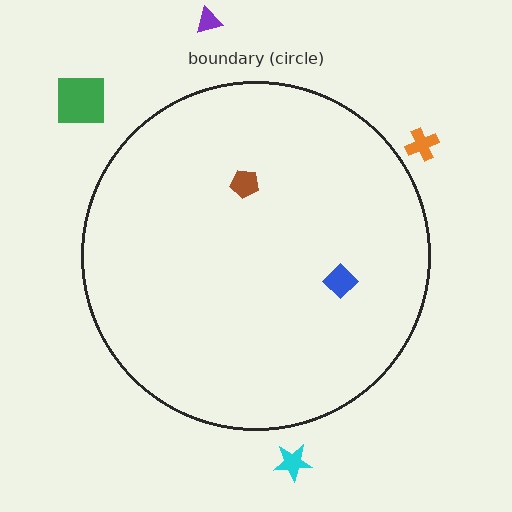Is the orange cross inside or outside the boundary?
Outside.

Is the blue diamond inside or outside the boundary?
Inside.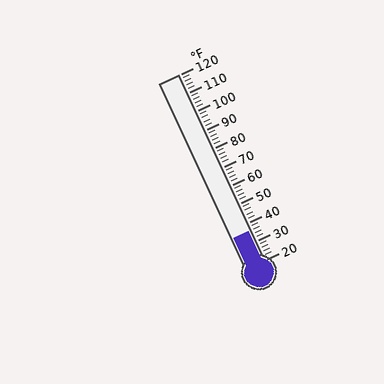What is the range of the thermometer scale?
The thermometer scale ranges from 20°F to 120°F.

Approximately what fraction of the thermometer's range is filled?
The thermometer is filled to approximately 15% of its range.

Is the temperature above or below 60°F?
The temperature is below 60°F.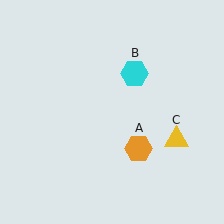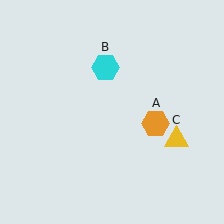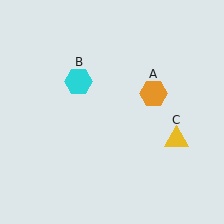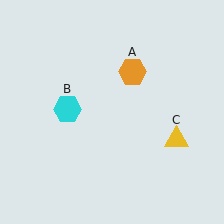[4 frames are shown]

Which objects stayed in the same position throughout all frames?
Yellow triangle (object C) remained stationary.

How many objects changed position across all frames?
2 objects changed position: orange hexagon (object A), cyan hexagon (object B).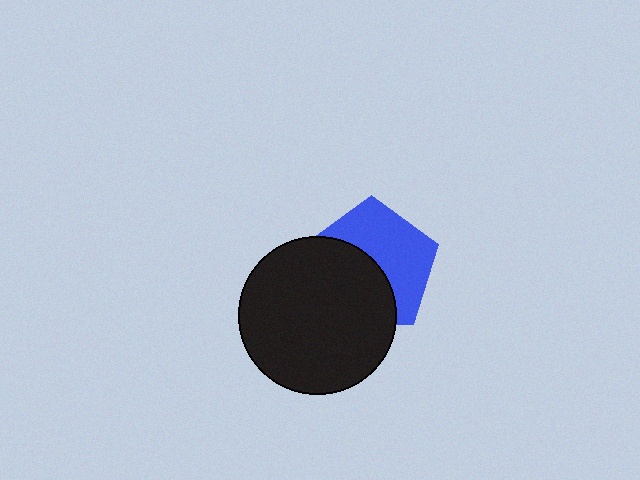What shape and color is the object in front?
The object in front is a black circle.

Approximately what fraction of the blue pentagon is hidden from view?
Roughly 48% of the blue pentagon is hidden behind the black circle.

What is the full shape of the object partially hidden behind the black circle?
The partially hidden object is a blue pentagon.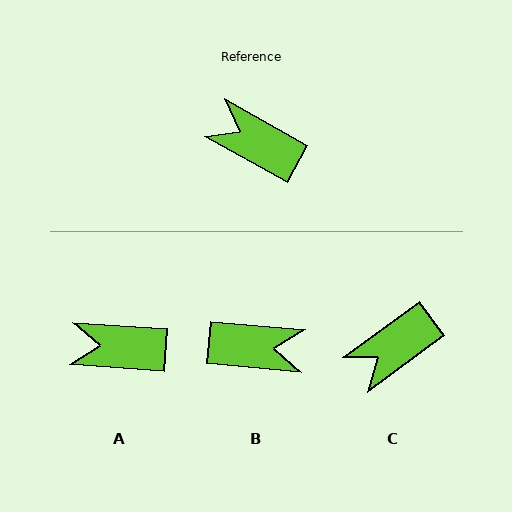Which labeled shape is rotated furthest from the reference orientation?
B, about 156 degrees away.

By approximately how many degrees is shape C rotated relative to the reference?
Approximately 66 degrees counter-clockwise.